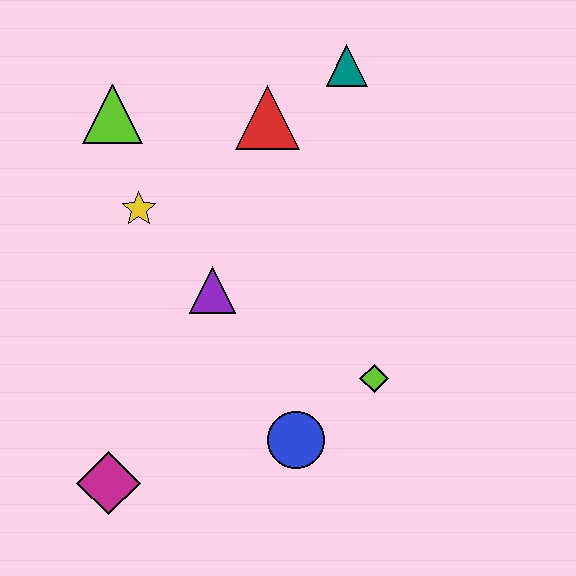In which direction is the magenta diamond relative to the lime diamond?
The magenta diamond is to the left of the lime diamond.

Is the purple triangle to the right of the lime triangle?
Yes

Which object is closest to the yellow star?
The lime triangle is closest to the yellow star.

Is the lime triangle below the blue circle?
No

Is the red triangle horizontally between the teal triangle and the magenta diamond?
Yes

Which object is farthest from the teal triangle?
The magenta diamond is farthest from the teal triangle.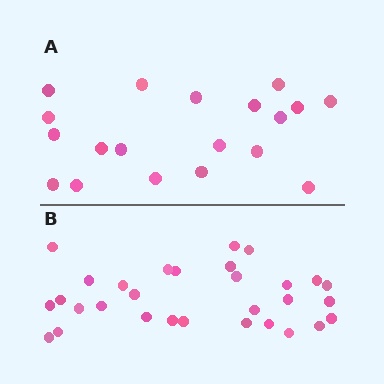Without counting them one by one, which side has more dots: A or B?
Region B (the bottom region) has more dots.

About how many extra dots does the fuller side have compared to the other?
Region B has roughly 12 or so more dots than region A.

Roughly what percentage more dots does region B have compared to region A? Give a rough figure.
About 60% more.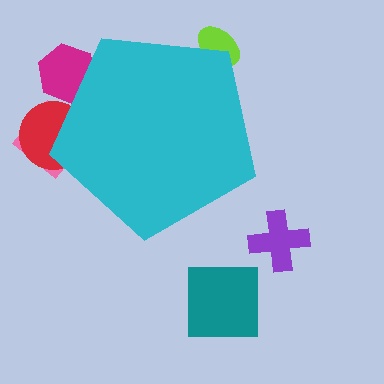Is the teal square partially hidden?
No, the teal square is fully visible.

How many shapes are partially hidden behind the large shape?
4 shapes are partially hidden.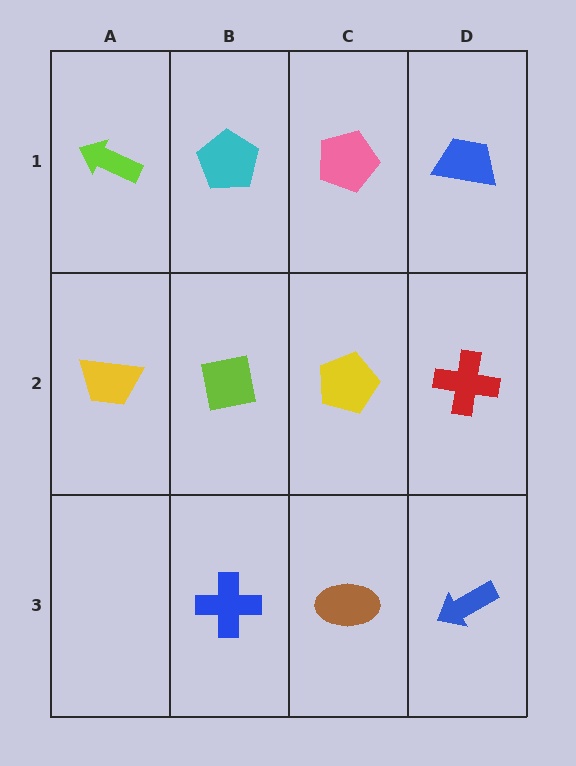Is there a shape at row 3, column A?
No, that cell is empty.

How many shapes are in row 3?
3 shapes.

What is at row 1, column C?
A pink pentagon.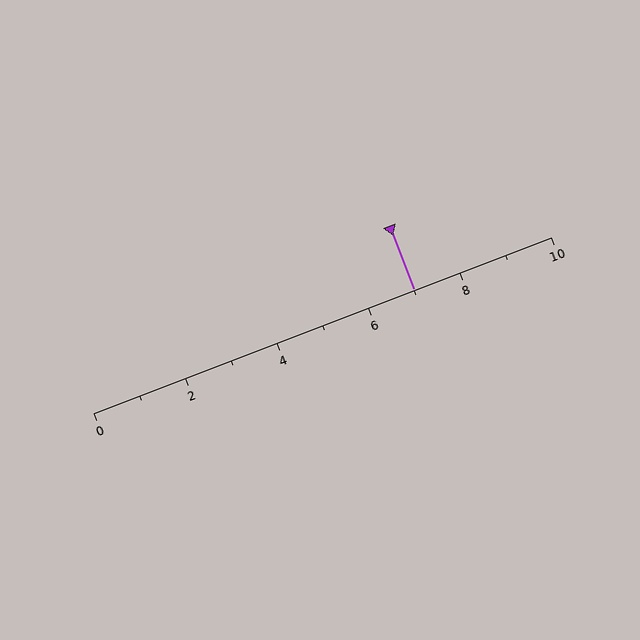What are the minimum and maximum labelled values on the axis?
The axis runs from 0 to 10.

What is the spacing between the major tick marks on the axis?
The major ticks are spaced 2 apart.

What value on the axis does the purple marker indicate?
The marker indicates approximately 7.